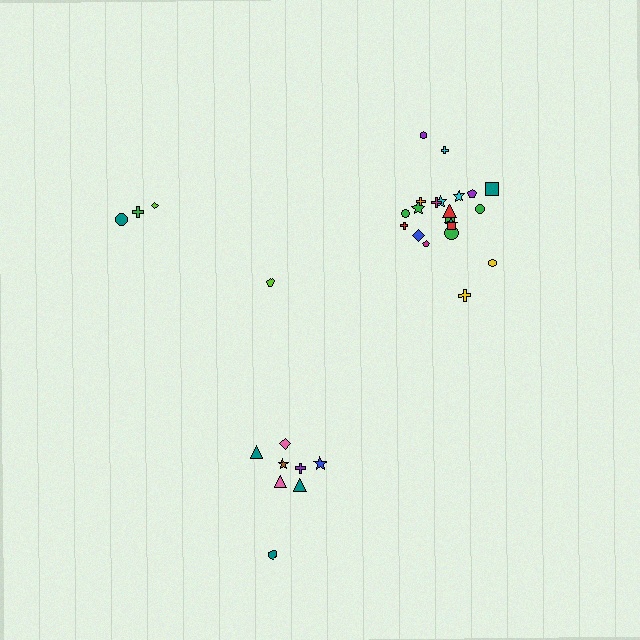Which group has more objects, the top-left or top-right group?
The top-right group.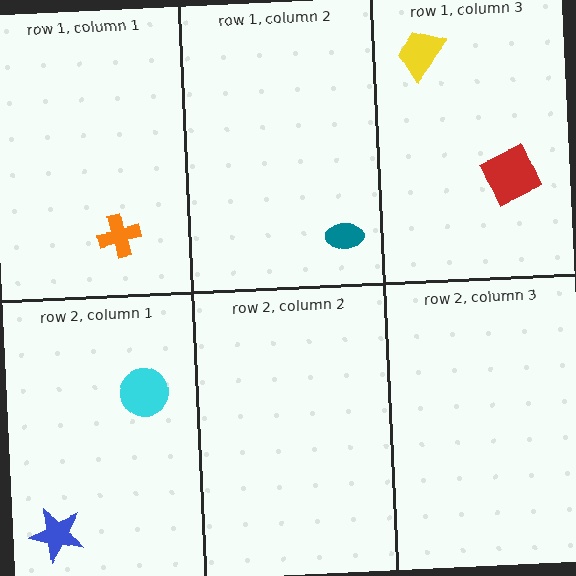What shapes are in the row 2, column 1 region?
The blue star, the cyan circle.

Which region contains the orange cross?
The row 1, column 1 region.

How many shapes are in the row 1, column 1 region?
1.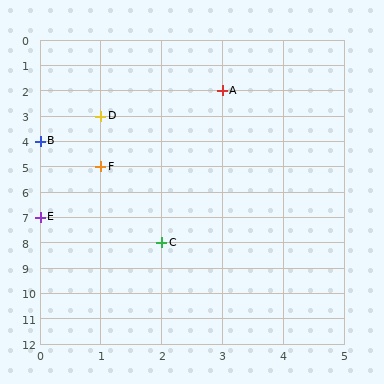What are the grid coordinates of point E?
Point E is at grid coordinates (0, 7).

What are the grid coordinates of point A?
Point A is at grid coordinates (3, 2).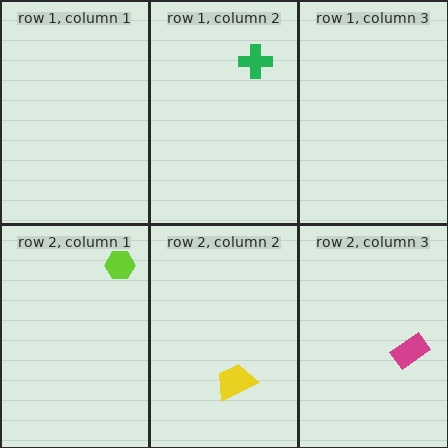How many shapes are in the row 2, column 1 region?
1.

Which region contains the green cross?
The row 1, column 2 region.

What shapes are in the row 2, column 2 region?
The yellow trapezoid.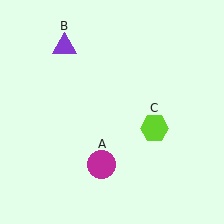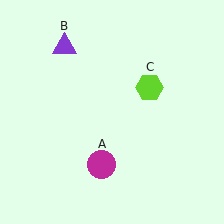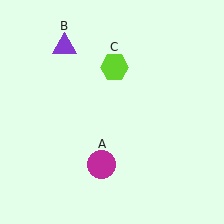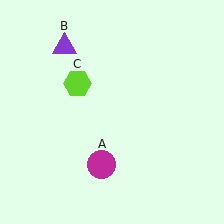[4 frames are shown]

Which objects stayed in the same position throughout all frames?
Magenta circle (object A) and purple triangle (object B) remained stationary.